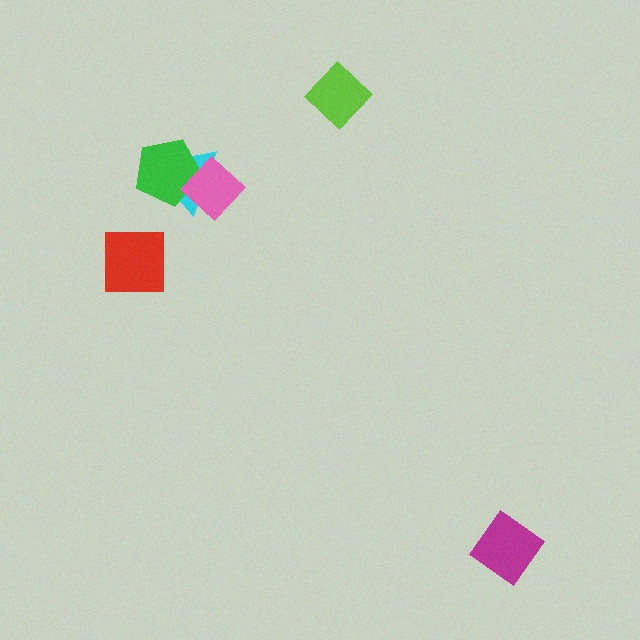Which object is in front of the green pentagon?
The pink diamond is in front of the green pentagon.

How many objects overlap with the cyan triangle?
2 objects overlap with the cyan triangle.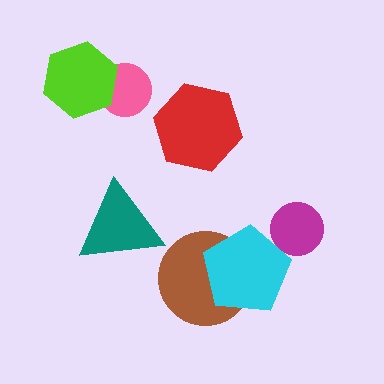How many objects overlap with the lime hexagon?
1 object overlaps with the lime hexagon.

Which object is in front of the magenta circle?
The cyan pentagon is in front of the magenta circle.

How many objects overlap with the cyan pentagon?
2 objects overlap with the cyan pentagon.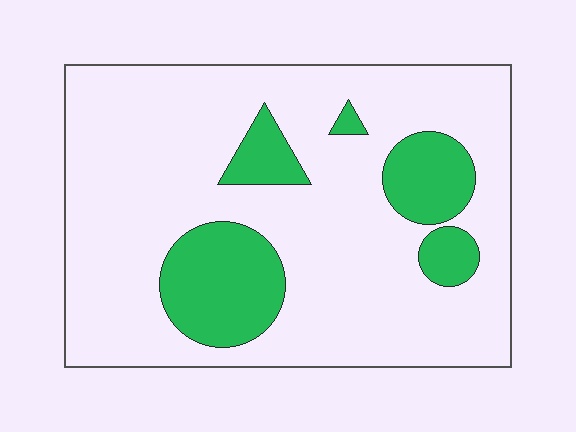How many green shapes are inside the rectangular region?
5.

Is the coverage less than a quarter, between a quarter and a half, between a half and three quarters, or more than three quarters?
Less than a quarter.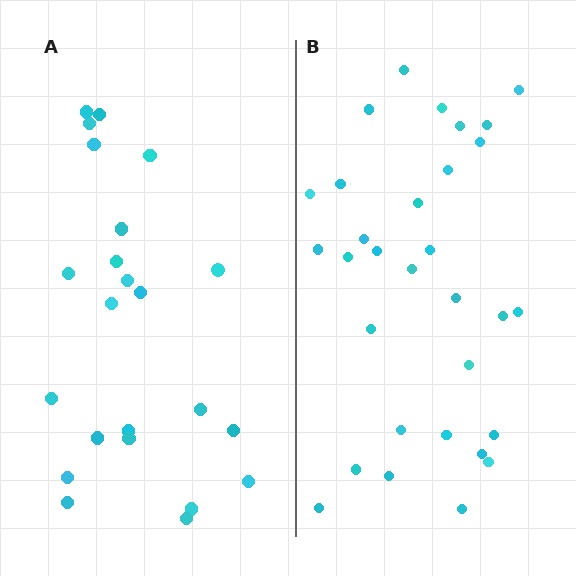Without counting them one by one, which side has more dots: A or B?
Region B (the right region) has more dots.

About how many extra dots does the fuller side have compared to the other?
Region B has roughly 8 or so more dots than region A.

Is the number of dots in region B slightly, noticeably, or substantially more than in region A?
Region B has noticeably more, but not dramatically so. The ratio is roughly 1.3 to 1.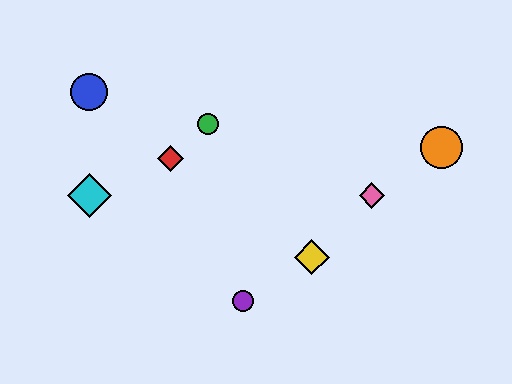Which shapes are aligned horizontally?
The cyan diamond, the pink diamond are aligned horizontally.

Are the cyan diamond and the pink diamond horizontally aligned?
Yes, both are at y≈196.